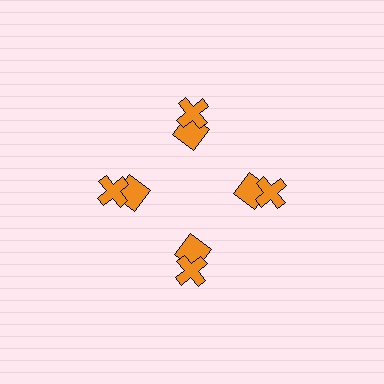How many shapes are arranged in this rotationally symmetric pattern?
There are 8 shapes, arranged in 4 groups of 2.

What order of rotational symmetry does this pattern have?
This pattern has 4-fold rotational symmetry.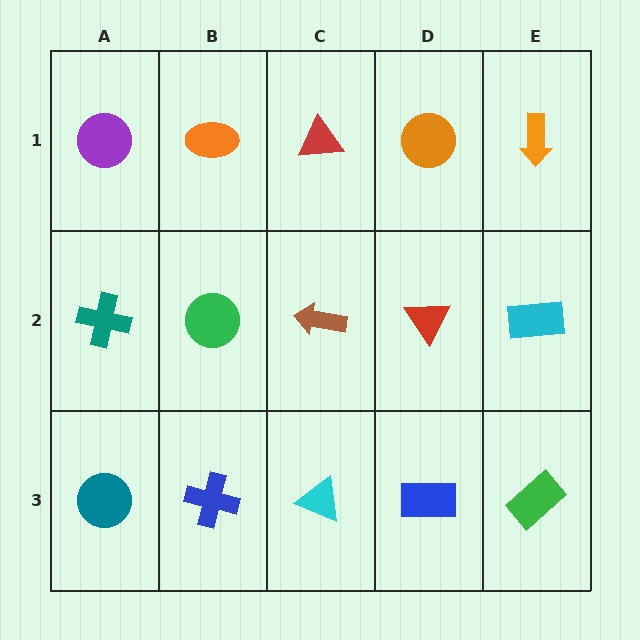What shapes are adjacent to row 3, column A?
A teal cross (row 2, column A), a blue cross (row 3, column B).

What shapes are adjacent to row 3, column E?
A cyan rectangle (row 2, column E), a blue rectangle (row 3, column D).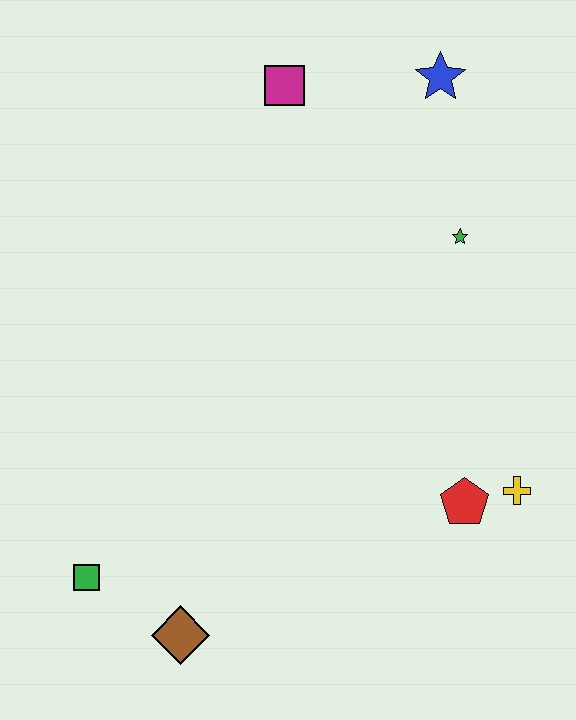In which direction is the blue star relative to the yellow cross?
The blue star is above the yellow cross.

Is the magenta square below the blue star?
Yes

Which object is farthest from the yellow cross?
The magenta square is farthest from the yellow cross.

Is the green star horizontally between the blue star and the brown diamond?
No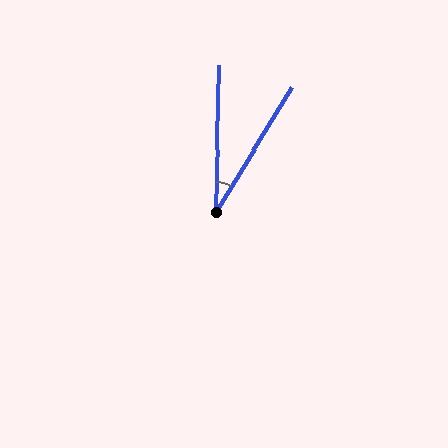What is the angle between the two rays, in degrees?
Approximately 30 degrees.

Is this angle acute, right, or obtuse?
It is acute.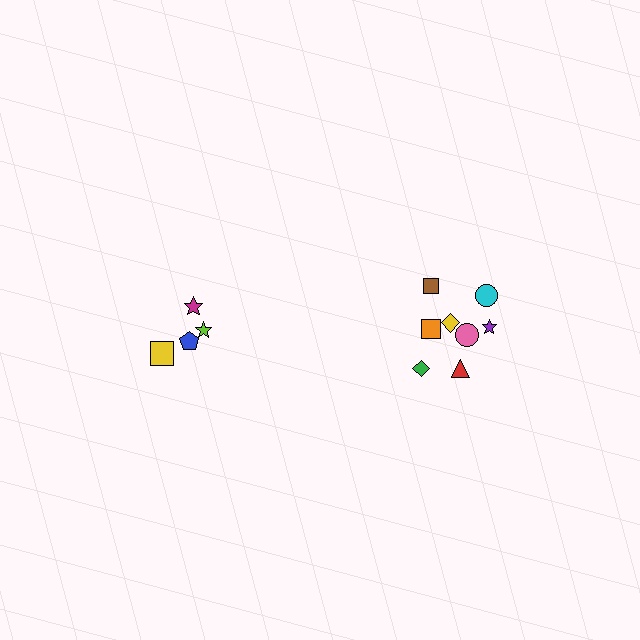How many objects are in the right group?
There are 8 objects.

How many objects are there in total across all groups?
There are 12 objects.